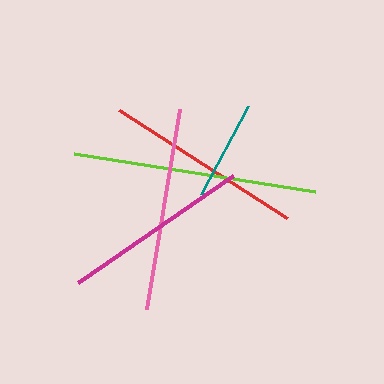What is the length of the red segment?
The red segment is approximately 200 pixels long.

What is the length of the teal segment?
The teal segment is approximately 100 pixels long.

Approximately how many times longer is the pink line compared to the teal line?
The pink line is approximately 2.0 times the length of the teal line.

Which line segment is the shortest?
The teal line is the shortest at approximately 100 pixels.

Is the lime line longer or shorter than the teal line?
The lime line is longer than the teal line.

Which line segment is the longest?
The lime line is the longest at approximately 244 pixels.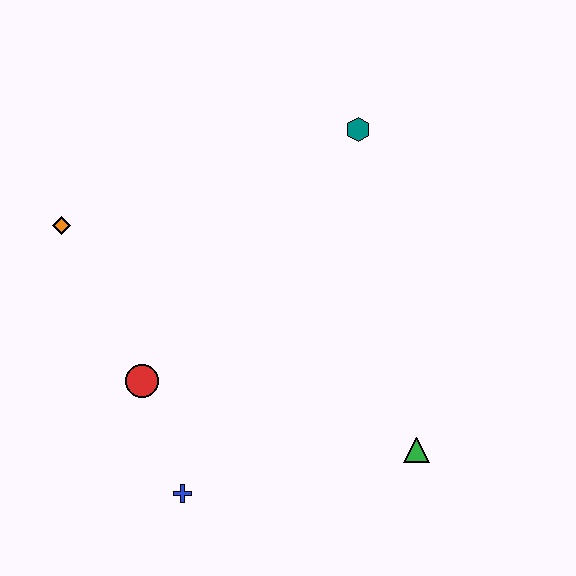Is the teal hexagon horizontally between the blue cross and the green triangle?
Yes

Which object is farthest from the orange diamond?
The green triangle is farthest from the orange diamond.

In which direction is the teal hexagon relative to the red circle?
The teal hexagon is above the red circle.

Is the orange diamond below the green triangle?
No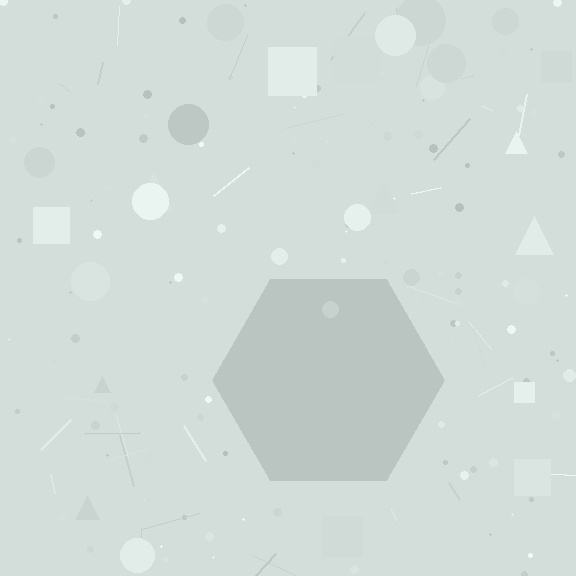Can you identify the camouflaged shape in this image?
The camouflaged shape is a hexagon.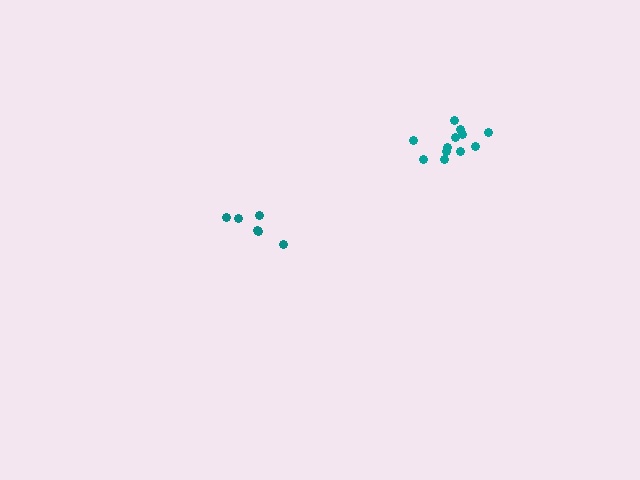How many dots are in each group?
Group 1: 6 dots, Group 2: 12 dots (18 total).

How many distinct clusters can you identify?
There are 2 distinct clusters.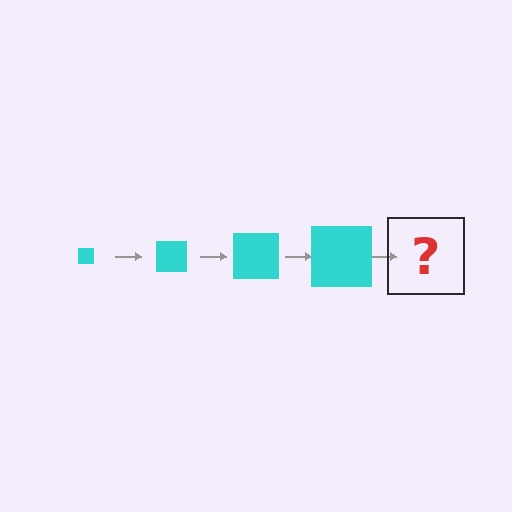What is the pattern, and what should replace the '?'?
The pattern is that the square gets progressively larger each step. The '?' should be a cyan square, larger than the previous one.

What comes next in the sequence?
The next element should be a cyan square, larger than the previous one.